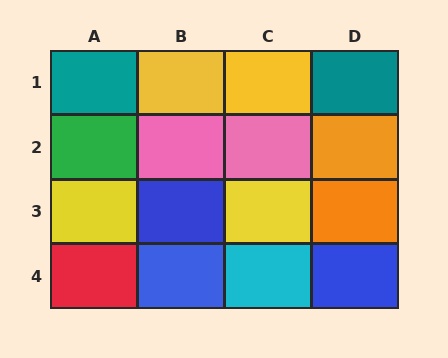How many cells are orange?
2 cells are orange.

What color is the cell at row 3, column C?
Yellow.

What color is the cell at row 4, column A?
Red.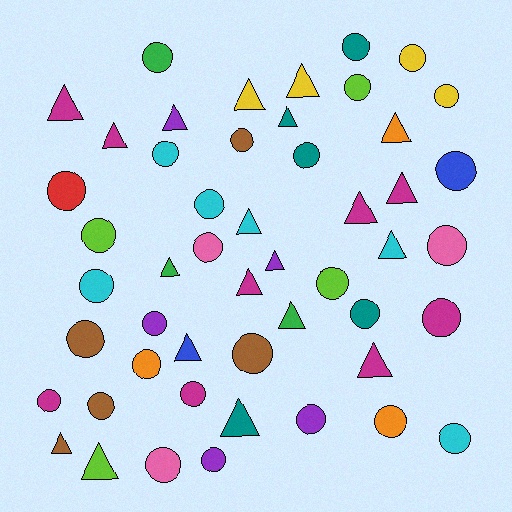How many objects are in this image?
There are 50 objects.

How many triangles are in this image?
There are 20 triangles.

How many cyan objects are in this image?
There are 6 cyan objects.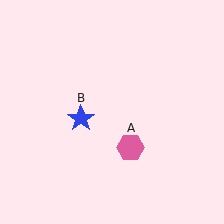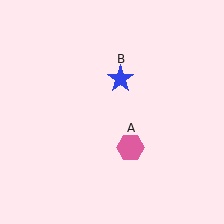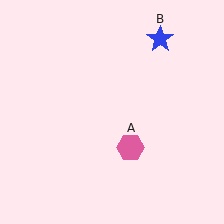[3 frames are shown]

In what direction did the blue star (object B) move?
The blue star (object B) moved up and to the right.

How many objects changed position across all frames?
1 object changed position: blue star (object B).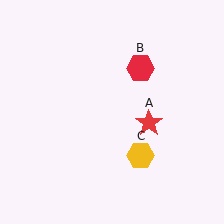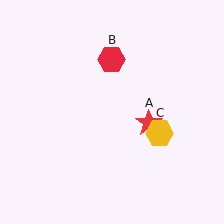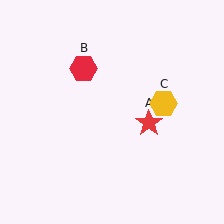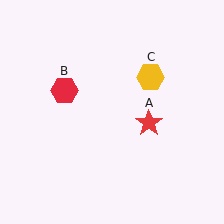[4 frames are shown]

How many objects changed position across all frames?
2 objects changed position: red hexagon (object B), yellow hexagon (object C).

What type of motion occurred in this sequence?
The red hexagon (object B), yellow hexagon (object C) rotated counterclockwise around the center of the scene.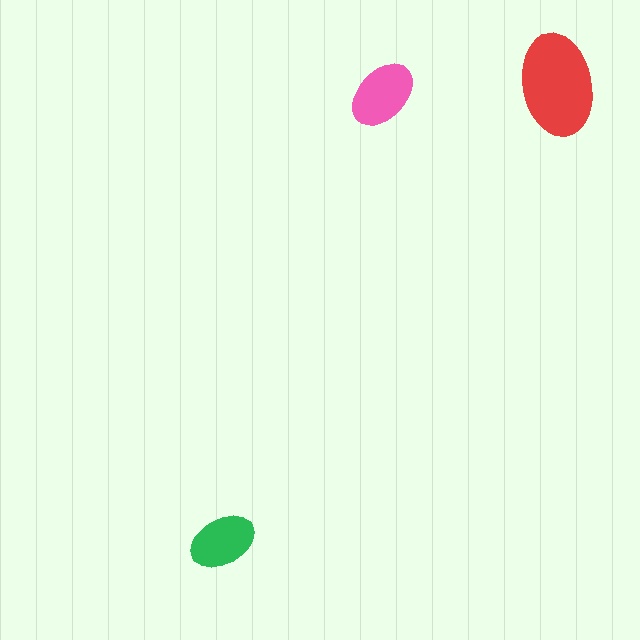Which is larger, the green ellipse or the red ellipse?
The red one.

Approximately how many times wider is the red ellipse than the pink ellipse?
About 1.5 times wider.